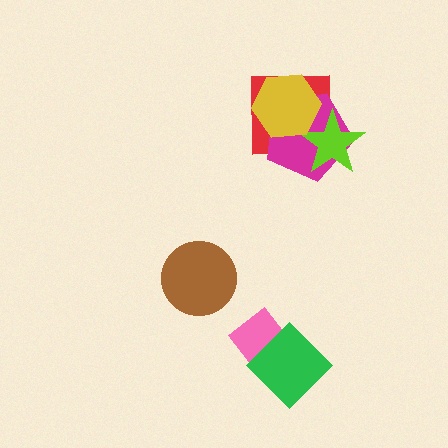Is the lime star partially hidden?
Yes, it is partially covered by another shape.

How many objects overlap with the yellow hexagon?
3 objects overlap with the yellow hexagon.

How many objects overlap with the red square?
3 objects overlap with the red square.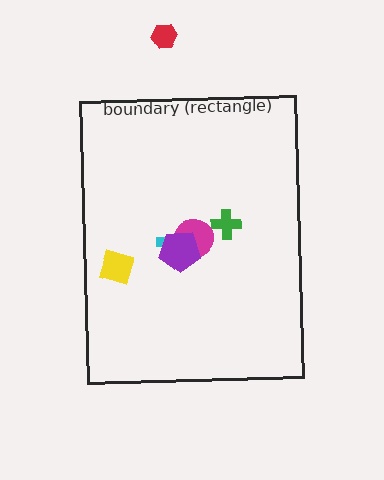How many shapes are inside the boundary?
5 inside, 1 outside.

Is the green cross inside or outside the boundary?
Inside.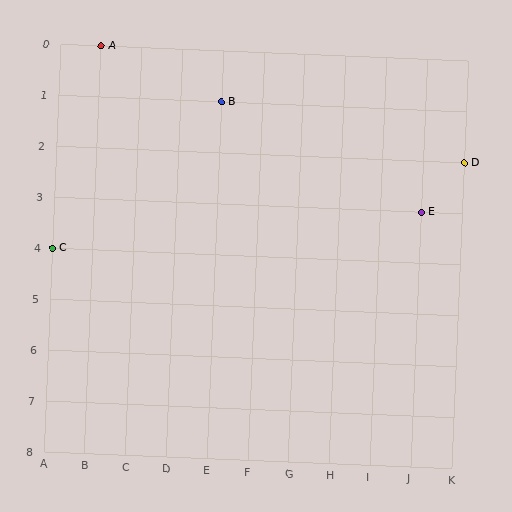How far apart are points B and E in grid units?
Points B and E are 5 columns and 2 rows apart (about 5.4 grid units diagonally).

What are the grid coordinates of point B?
Point B is at grid coordinates (E, 1).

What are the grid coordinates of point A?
Point A is at grid coordinates (B, 0).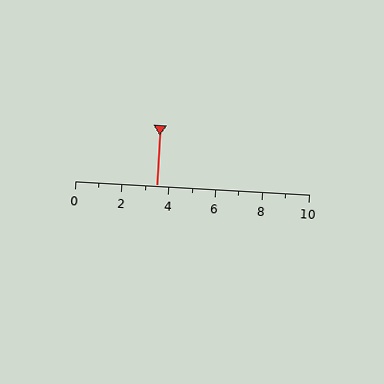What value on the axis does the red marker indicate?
The marker indicates approximately 3.5.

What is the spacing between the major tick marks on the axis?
The major ticks are spaced 2 apart.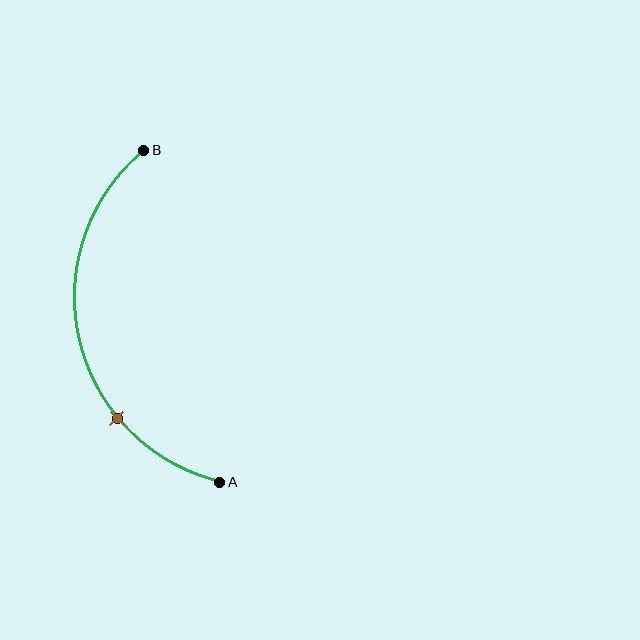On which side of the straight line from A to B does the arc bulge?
The arc bulges to the left of the straight line connecting A and B.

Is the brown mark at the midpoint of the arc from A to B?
No. The brown mark lies on the arc but is closer to endpoint A. The arc midpoint would be at the point on the curve equidistant along the arc from both A and B.